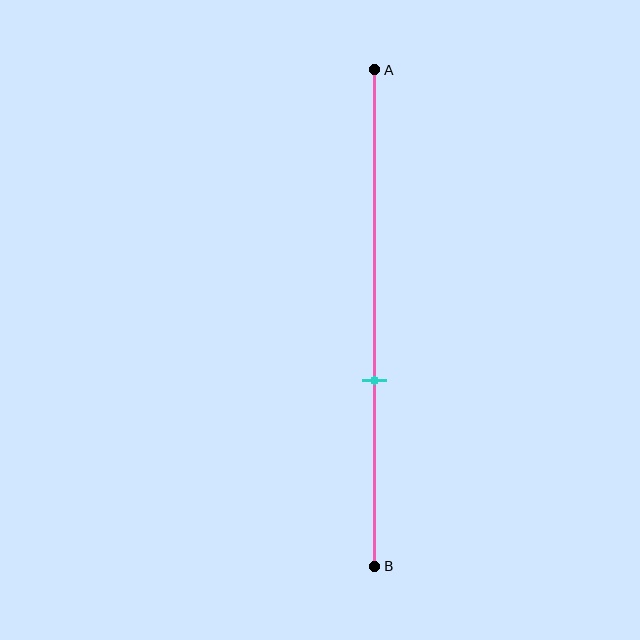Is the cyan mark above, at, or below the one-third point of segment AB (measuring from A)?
The cyan mark is below the one-third point of segment AB.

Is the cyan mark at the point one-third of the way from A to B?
No, the mark is at about 60% from A, not at the 33% one-third point.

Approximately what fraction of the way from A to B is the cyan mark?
The cyan mark is approximately 60% of the way from A to B.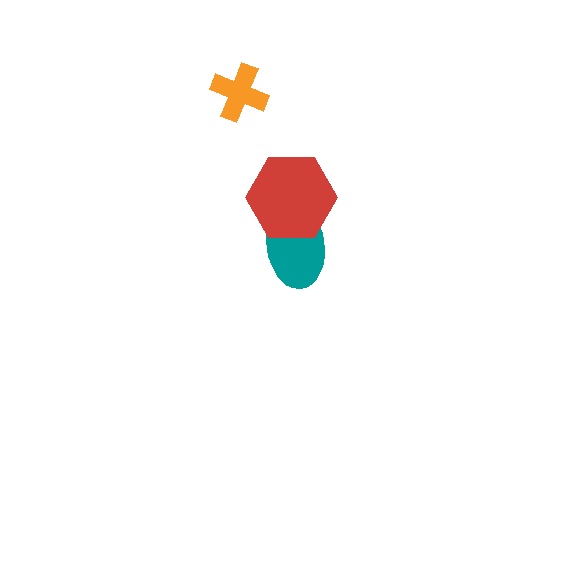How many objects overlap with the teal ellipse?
1 object overlaps with the teal ellipse.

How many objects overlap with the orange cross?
0 objects overlap with the orange cross.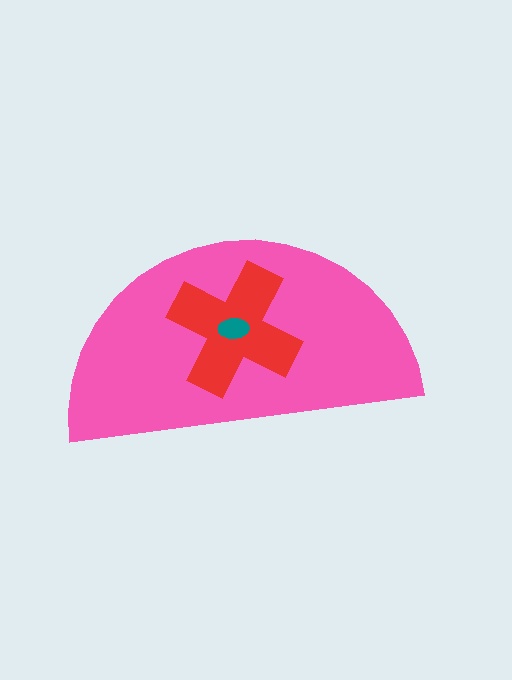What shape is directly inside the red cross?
The teal ellipse.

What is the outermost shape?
The pink semicircle.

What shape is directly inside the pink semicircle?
The red cross.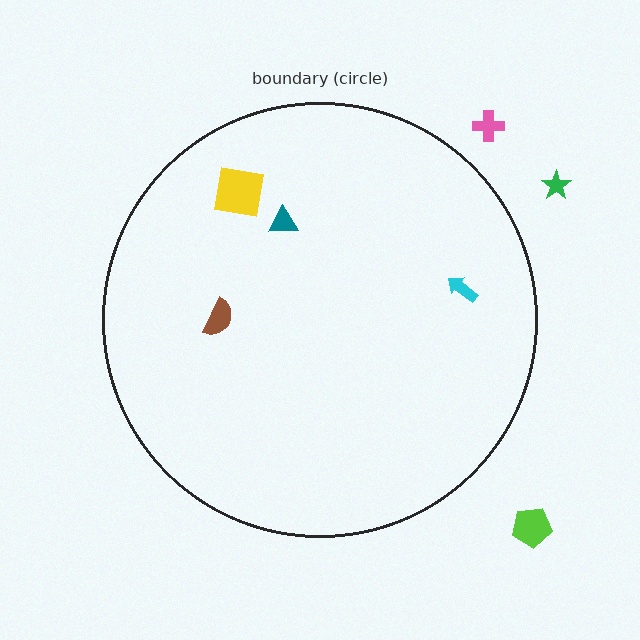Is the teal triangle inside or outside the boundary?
Inside.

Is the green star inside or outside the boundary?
Outside.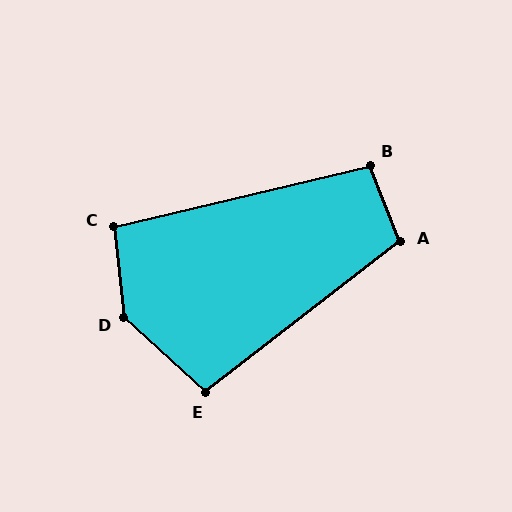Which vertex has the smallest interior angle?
C, at approximately 97 degrees.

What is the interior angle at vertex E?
Approximately 99 degrees (obtuse).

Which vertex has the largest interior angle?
D, at approximately 139 degrees.